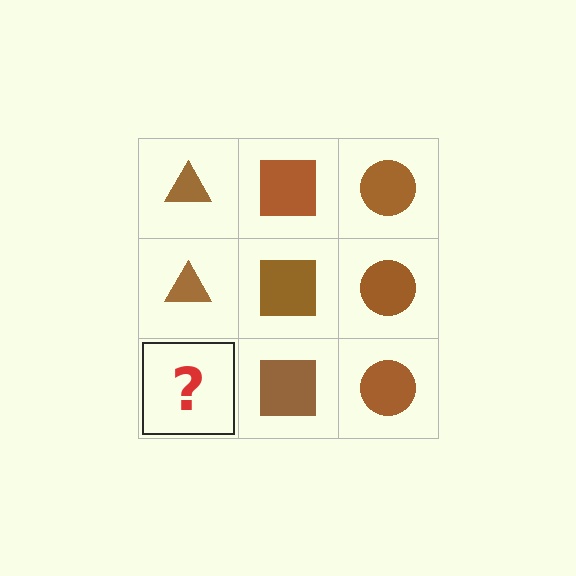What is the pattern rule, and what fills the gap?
The rule is that each column has a consistent shape. The gap should be filled with a brown triangle.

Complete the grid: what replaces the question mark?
The question mark should be replaced with a brown triangle.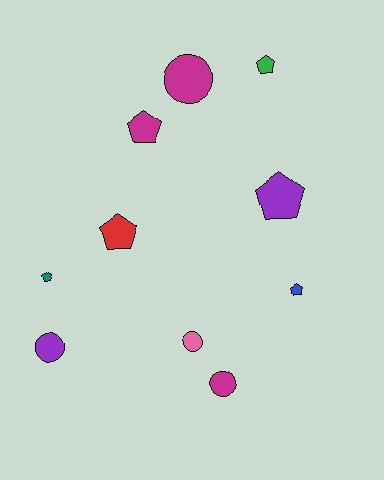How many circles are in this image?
There are 4 circles.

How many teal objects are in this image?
There is 1 teal object.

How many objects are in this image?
There are 10 objects.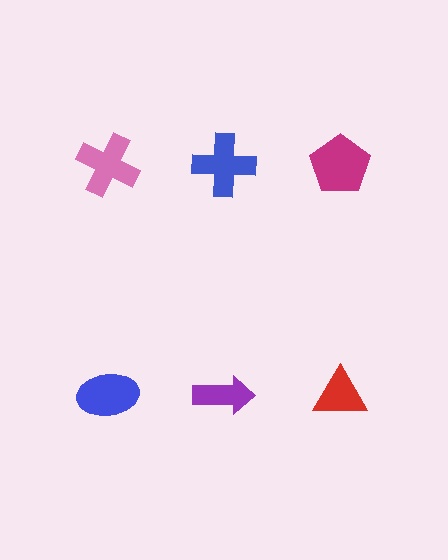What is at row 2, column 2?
A purple arrow.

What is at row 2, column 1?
A blue ellipse.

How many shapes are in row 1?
3 shapes.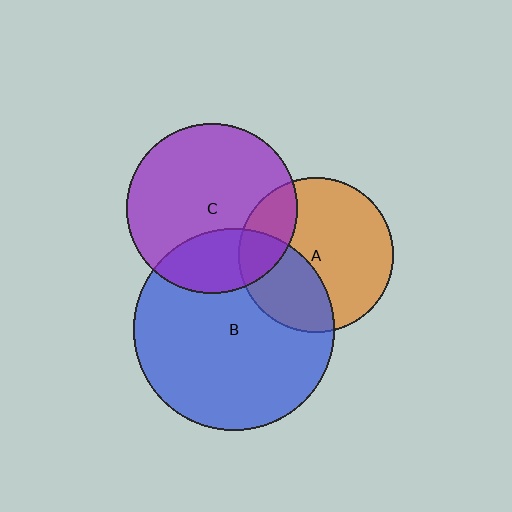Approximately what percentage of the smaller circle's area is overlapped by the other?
Approximately 25%.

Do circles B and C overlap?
Yes.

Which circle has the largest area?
Circle B (blue).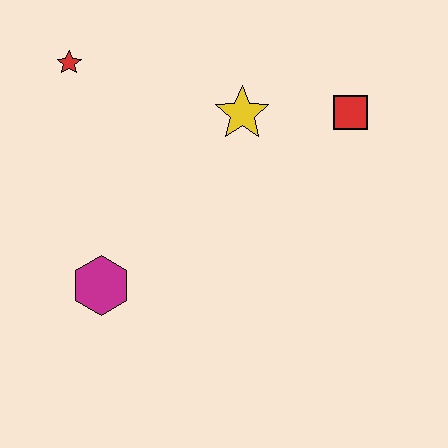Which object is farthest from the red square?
The magenta hexagon is farthest from the red square.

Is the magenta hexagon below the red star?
Yes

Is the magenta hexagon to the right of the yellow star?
No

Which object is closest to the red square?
The yellow star is closest to the red square.